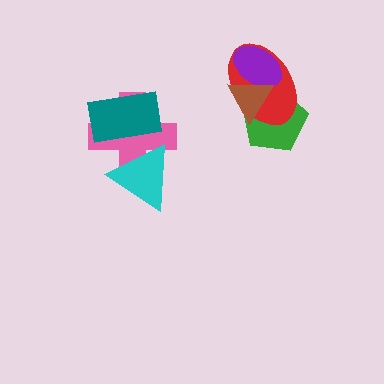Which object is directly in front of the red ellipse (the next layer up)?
The purple ellipse is directly in front of the red ellipse.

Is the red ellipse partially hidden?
Yes, it is partially covered by another shape.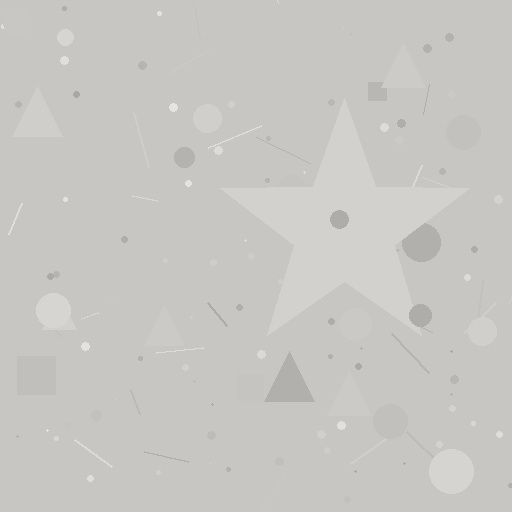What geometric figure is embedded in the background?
A star is embedded in the background.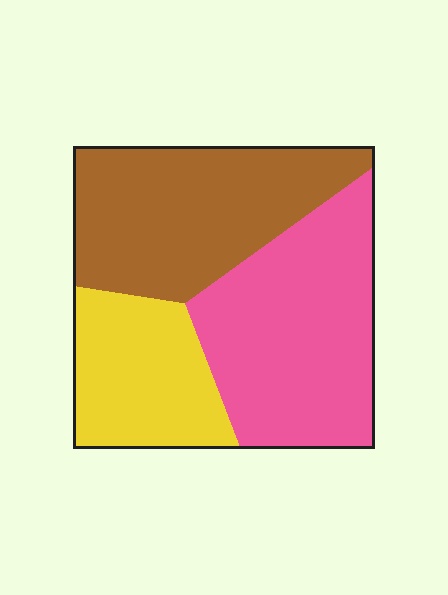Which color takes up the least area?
Yellow, at roughly 25%.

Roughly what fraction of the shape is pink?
Pink takes up about two fifths (2/5) of the shape.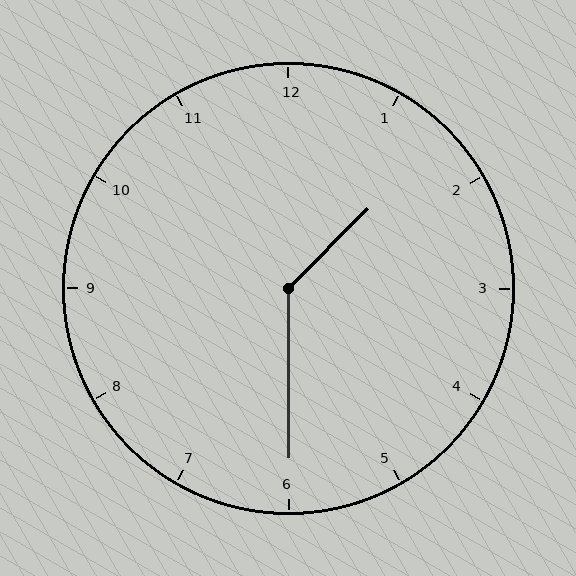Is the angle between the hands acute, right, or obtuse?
It is obtuse.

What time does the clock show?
1:30.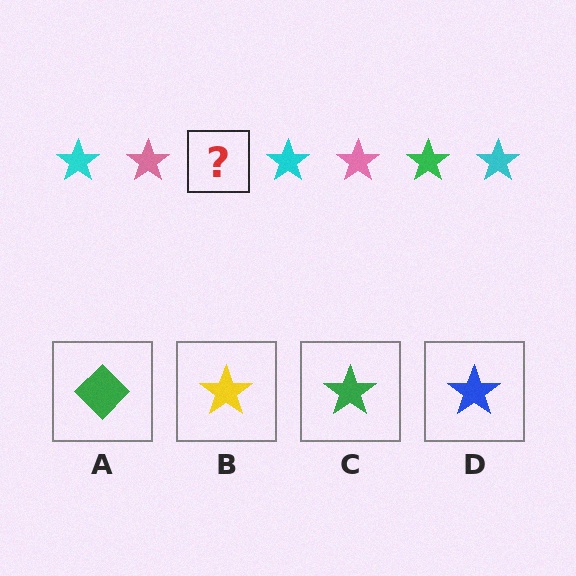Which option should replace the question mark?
Option C.